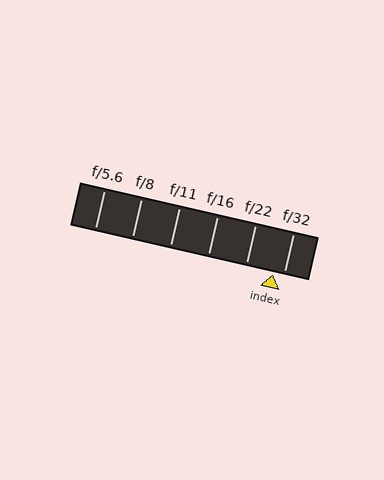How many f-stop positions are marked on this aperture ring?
There are 6 f-stop positions marked.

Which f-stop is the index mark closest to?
The index mark is closest to f/32.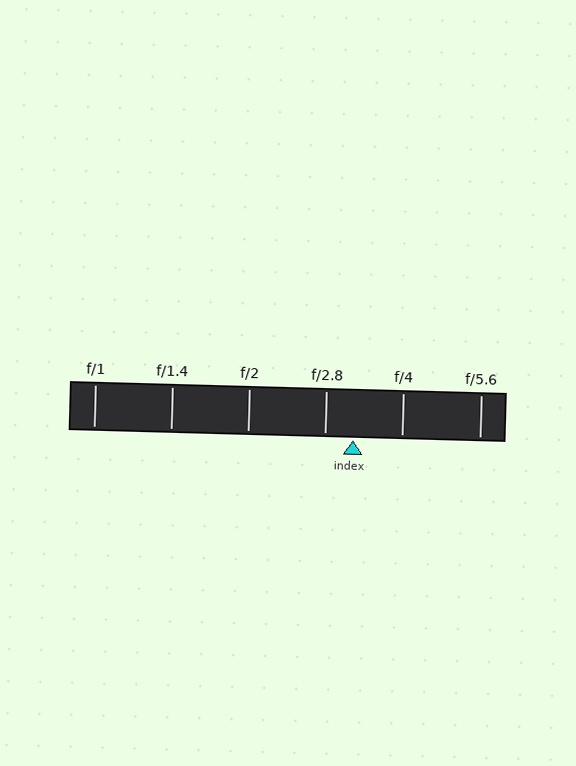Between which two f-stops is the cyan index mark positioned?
The index mark is between f/2.8 and f/4.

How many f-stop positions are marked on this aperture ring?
There are 6 f-stop positions marked.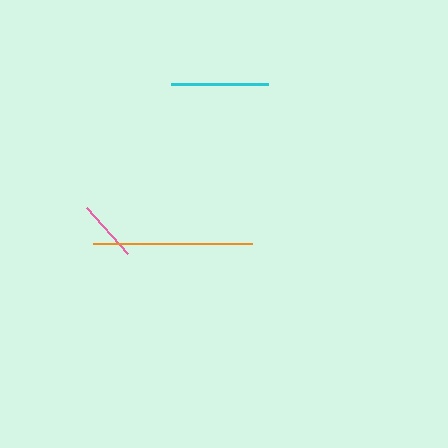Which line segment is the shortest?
The pink line is the shortest at approximately 62 pixels.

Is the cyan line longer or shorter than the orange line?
The orange line is longer than the cyan line.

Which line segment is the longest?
The orange line is the longest at approximately 159 pixels.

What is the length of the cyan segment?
The cyan segment is approximately 97 pixels long.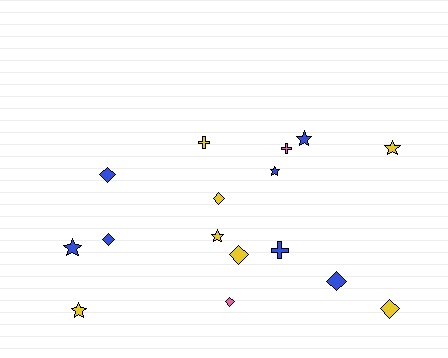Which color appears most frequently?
Blue, with 7 objects.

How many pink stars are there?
There are no pink stars.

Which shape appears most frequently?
Diamond, with 7 objects.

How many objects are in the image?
There are 16 objects.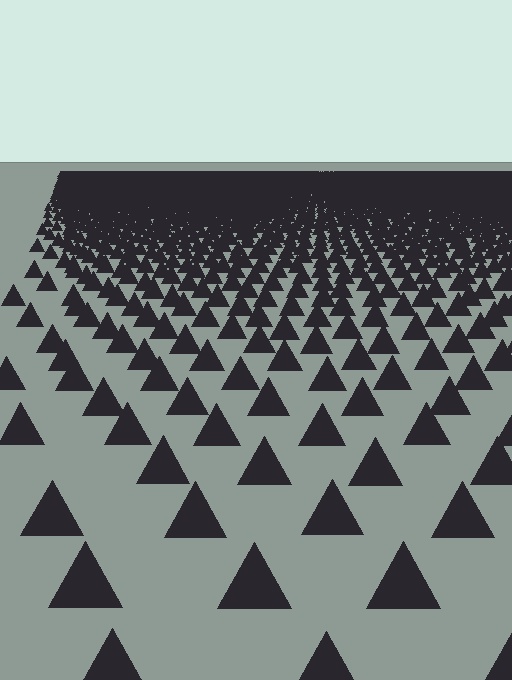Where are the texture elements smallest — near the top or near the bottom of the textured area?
Near the top.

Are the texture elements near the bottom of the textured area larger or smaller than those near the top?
Larger. Near the bottom, elements are closer to the viewer and appear at a bigger on-screen size.